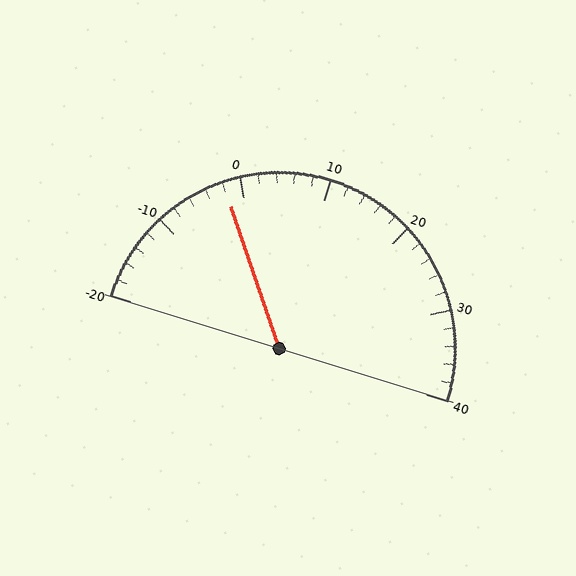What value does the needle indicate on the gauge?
The needle indicates approximately -2.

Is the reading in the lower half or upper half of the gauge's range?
The reading is in the lower half of the range (-20 to 40).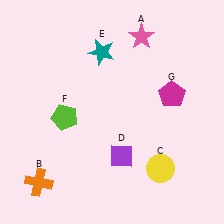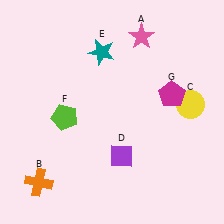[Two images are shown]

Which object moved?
The yellow circle (C) moved up.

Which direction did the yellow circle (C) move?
The yellow circle (C) moved up.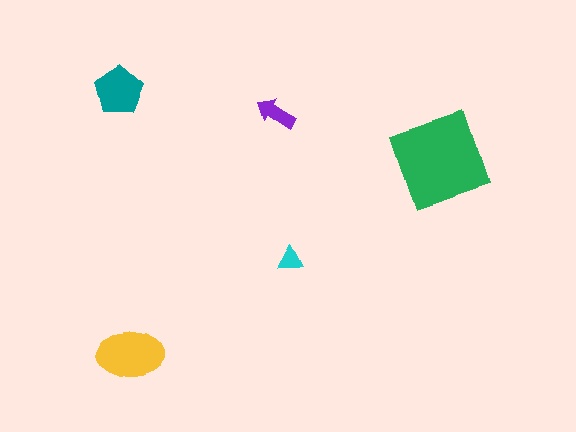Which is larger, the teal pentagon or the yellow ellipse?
The yellow ellipse.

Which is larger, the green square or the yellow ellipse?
The green square.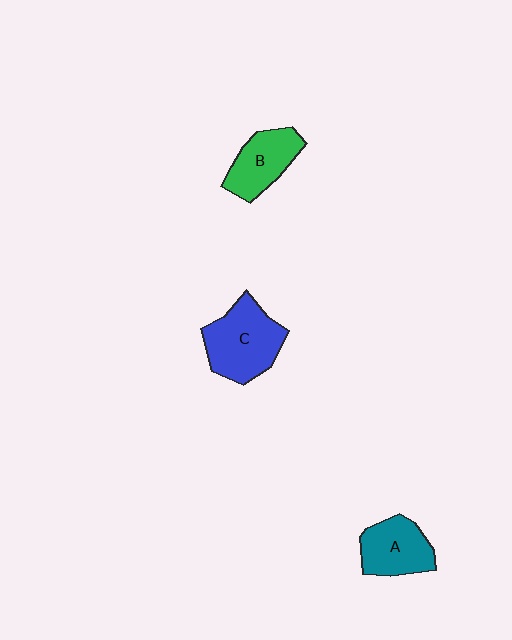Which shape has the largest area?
Shape C (blue).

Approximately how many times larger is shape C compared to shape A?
Approximately 1.3 times.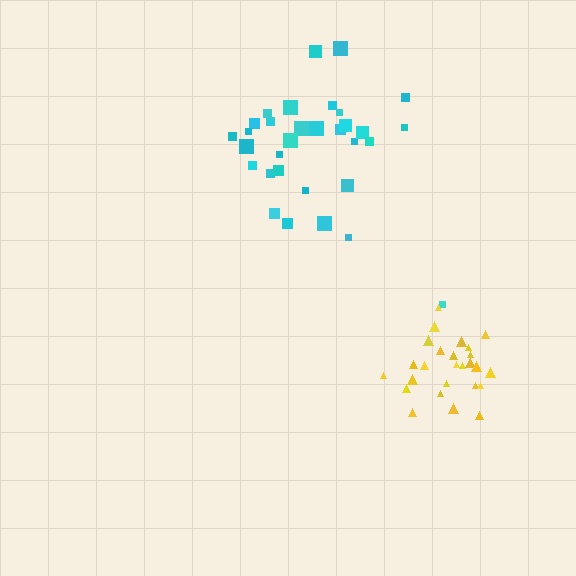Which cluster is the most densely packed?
Yellow.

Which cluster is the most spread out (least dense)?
Cyan.